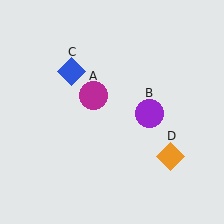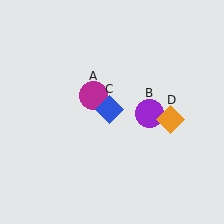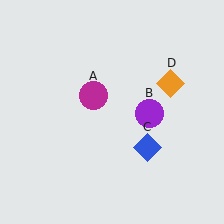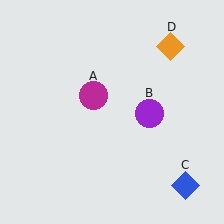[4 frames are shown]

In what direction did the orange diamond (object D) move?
The orange diamond (object D) moved up.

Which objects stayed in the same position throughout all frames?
Magenta circle (object A) and purple circle (object B) remained stationary.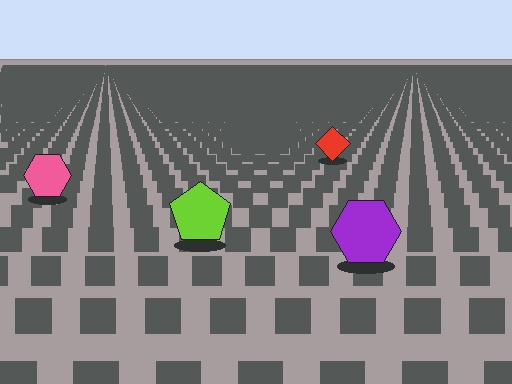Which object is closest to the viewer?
The purple hexagon is closest. The texture marks near it are larger and more spread out.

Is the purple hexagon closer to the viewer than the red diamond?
Yes. The purple hexagon is closer — you can tell from the texture gradient: the ground texture is coarser near it.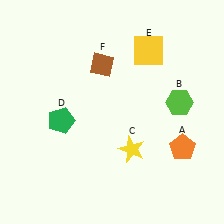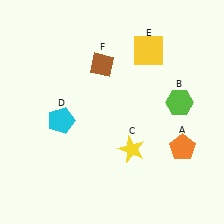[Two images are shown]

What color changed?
The pentagon (D) changed from green in Image 1 to cyan in Image 2.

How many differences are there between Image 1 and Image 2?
There is 1 difference between the two images.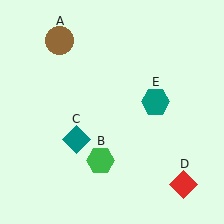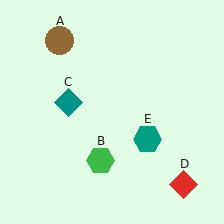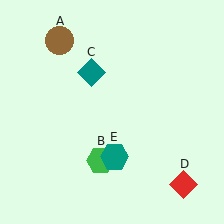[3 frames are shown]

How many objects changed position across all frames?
2 objects changed position: teal diamond (object C), teal hexagon (object E).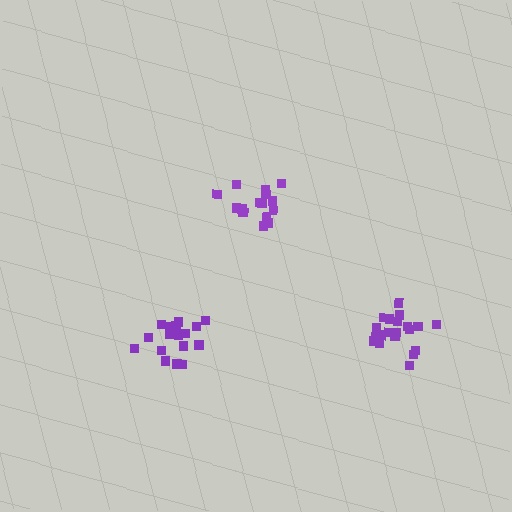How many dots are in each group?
Group 1: 15 dots, Group 2: 19 dots, Group 3: 20 dots (54 total).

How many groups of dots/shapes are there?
There are 3 groups.